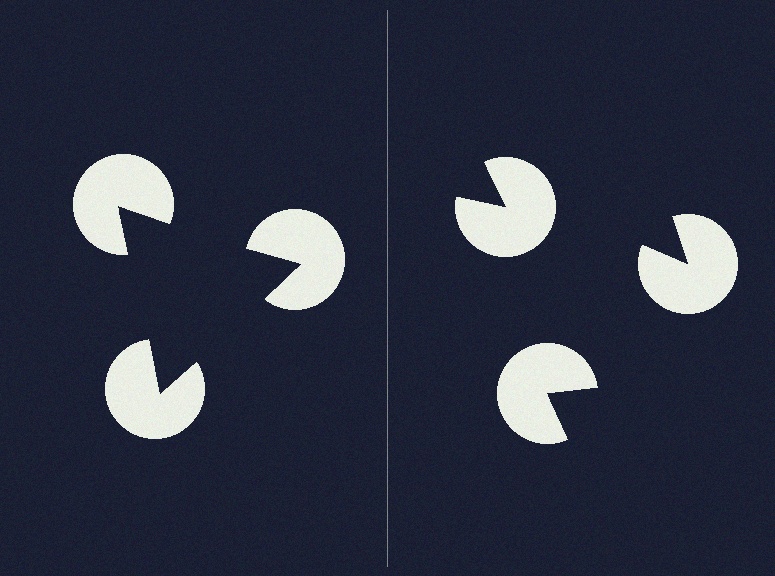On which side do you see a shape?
An illusory triangle appears on the left side. On the right side the wedge cuts are rotated, so no coherent shape forms.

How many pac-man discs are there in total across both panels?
6 — 3 on each side.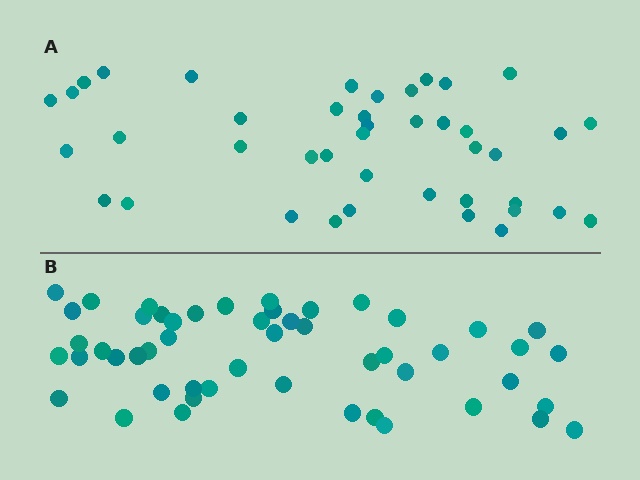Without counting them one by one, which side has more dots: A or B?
Region B (the bottom region) has more dots.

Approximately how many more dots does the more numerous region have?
Region B has roughly 8 or so more dots than region A.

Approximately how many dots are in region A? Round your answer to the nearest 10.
About 40 dots. (The exact count is 42, which rounds to 40.)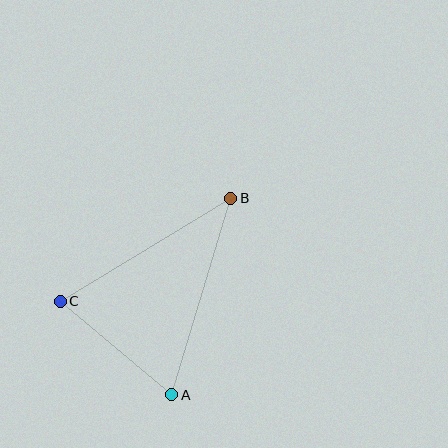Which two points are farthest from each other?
Points A and B are farthest from each other.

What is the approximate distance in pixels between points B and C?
The distance between B and C is approximately 199 pixels.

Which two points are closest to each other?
Points A and C are closest to each other.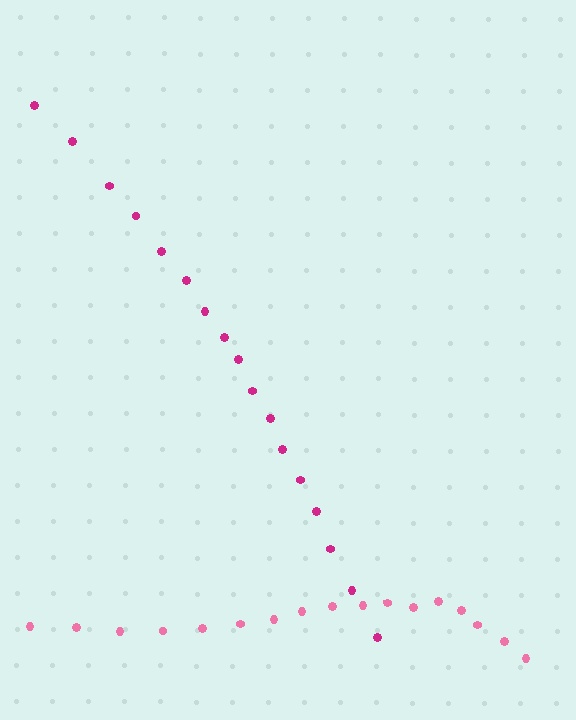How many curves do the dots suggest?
There are 2 distinct paths.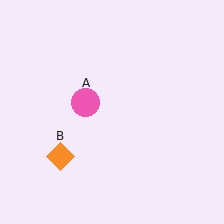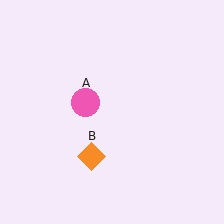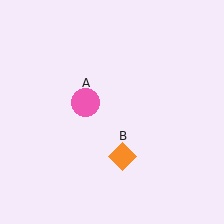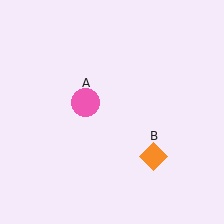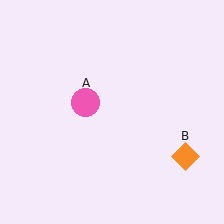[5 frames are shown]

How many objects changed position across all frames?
1 object changed position: orange diamond (object B).